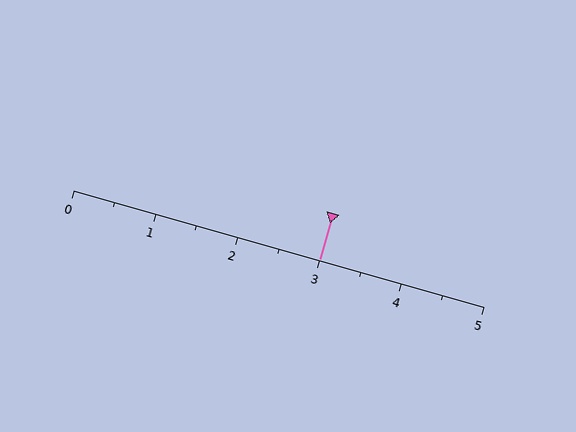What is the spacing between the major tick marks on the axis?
The major ticks are spaced 1 apart.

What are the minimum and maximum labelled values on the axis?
The axis runs from 0 to 5.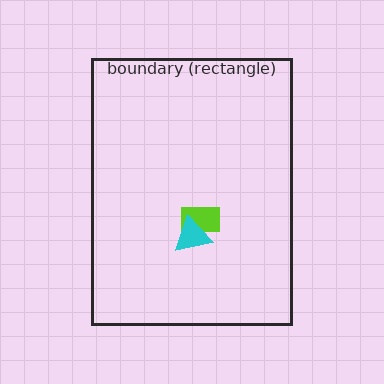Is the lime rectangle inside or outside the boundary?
Inside.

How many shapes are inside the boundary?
2 inside, 0 outside.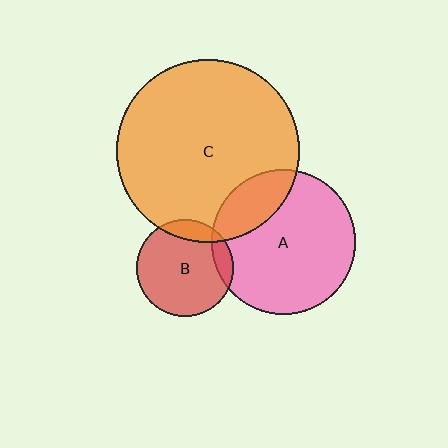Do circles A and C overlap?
Yes.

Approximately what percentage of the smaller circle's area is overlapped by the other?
Approximately 20%.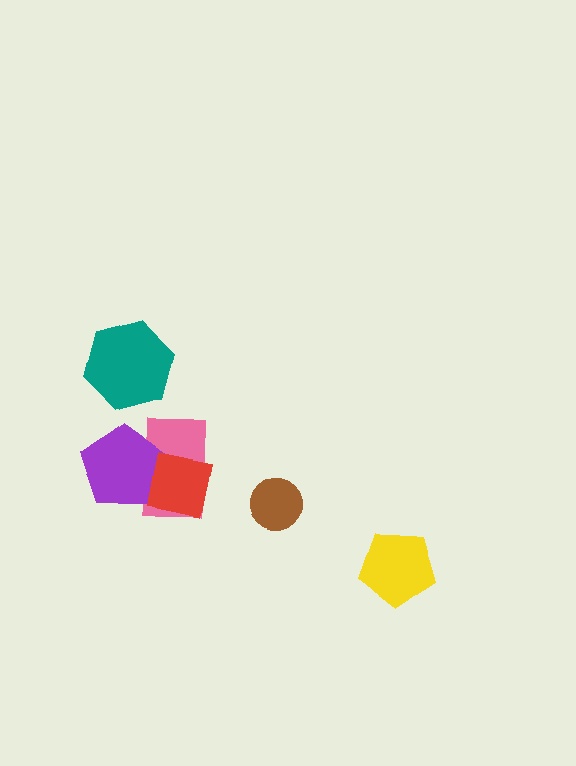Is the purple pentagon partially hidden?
Yes, it is partially covered by another shape.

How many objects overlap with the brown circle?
0 objects overlap with the brown circle.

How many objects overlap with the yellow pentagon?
0 objects overlap with the yellow pentagon.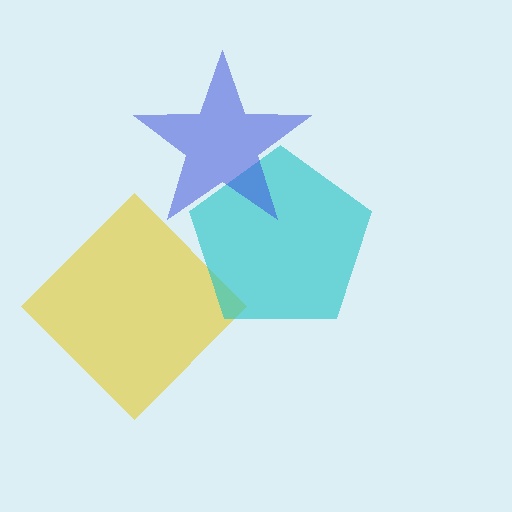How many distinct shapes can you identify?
There are 3 distinct shapes: a yellow diamond, a cyan pentagon, a blue star.